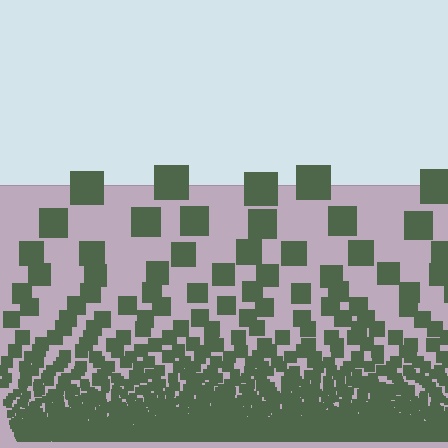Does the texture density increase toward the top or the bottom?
Density increases toward the bottom.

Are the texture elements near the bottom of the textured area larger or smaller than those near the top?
Smaller. The gradient is inverted — elements near the bottom are smaller and denser.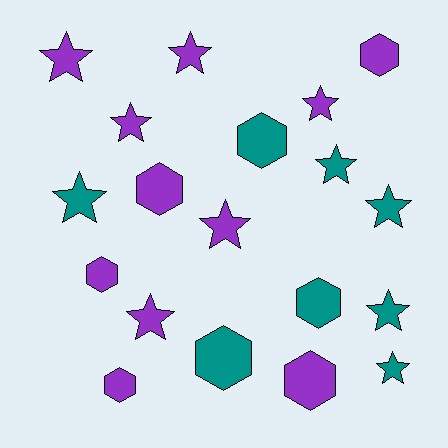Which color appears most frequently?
Purple, with 11 objects.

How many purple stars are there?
There are 6 purple stars.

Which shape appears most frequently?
Star, with 11 objects.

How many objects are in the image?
There are 19 objects.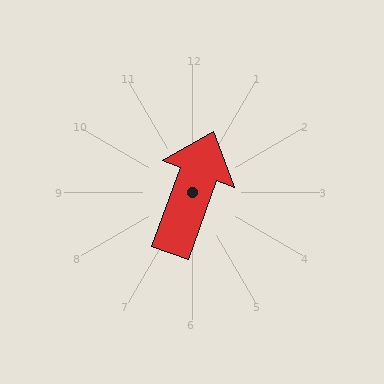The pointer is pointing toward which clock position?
Roughly 1 o'clock.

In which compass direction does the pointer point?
North.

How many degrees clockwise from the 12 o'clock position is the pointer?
Approximately 20 degrees.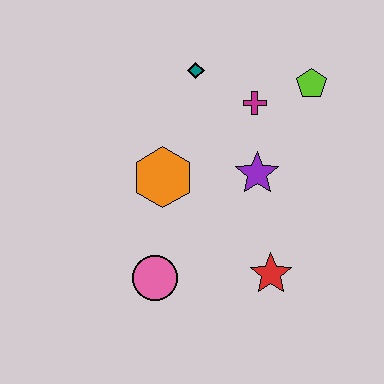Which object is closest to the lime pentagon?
The magenta cross is closest to the lime pentagon.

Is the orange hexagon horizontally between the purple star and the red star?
No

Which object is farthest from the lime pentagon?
The pink circle is farthest from the lime pentagon.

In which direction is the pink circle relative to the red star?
The pink circle is to the left of the red star.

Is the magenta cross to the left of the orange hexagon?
No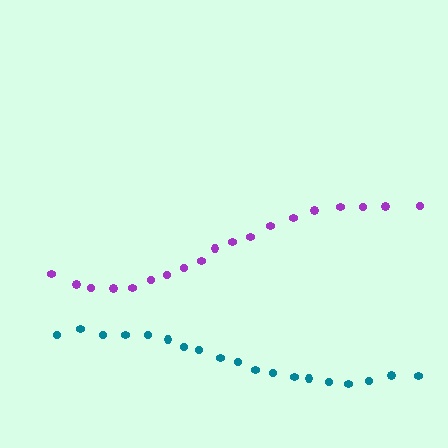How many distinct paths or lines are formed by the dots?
There are 2 distinct paths.